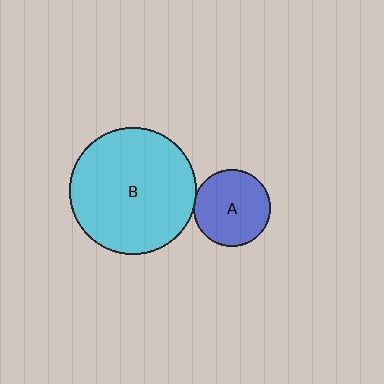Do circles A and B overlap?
Yes.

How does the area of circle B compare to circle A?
Approximately 2.7 times.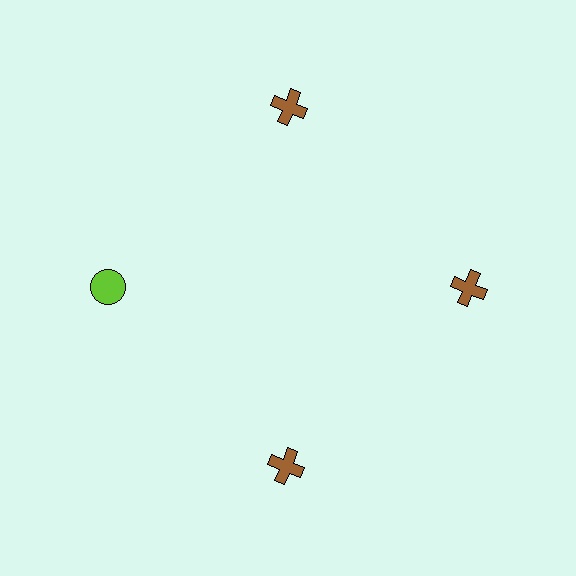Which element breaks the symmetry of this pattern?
The lime circle at roughly the 9 o'clock position breaks the symmetry. All other shapes are brown crosses.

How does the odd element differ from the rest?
It differs in both color (lime instead of brown) and shape (circle instead of cross).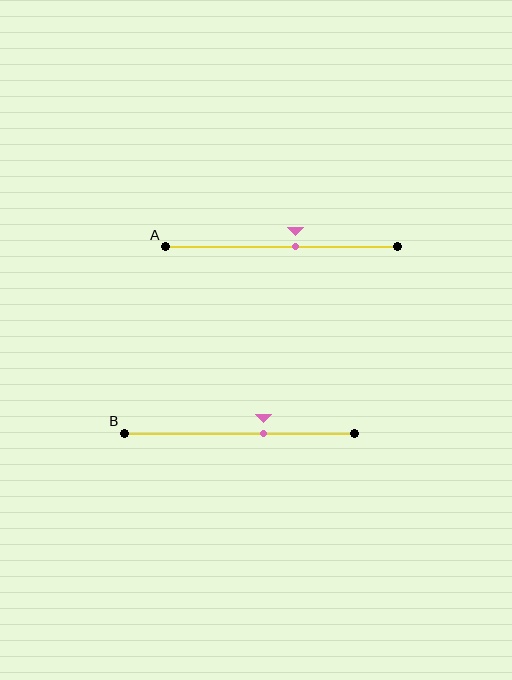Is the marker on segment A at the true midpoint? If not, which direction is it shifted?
No, the marker on segment A is shifted to the right by about 6% of the segment length.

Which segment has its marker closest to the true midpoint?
Segment A has its marker closest to the true midpoint.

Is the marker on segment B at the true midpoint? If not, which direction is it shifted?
No, the marker on segment B is shifted to the right by about 10% of the segment length.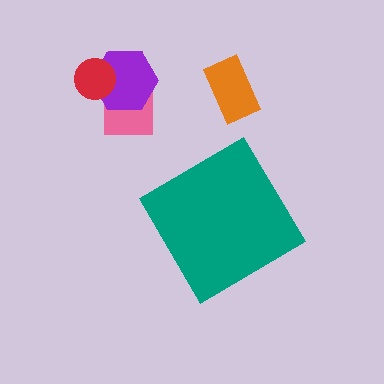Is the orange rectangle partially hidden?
No, the orange rectangle is fully visible.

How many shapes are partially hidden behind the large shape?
0 shapes are partially hidden.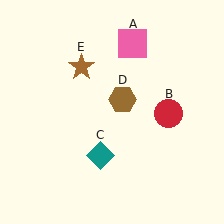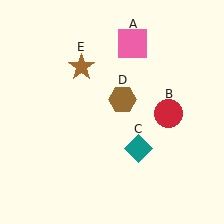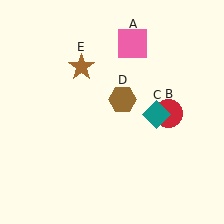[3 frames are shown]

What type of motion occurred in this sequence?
The teal diamond (object C) rotated counterclockwise around the center of the scene.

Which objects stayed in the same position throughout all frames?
Pink square (object A) and red circle (object B) and brown hexagon (object D) and brown star (object E) remained stationary.